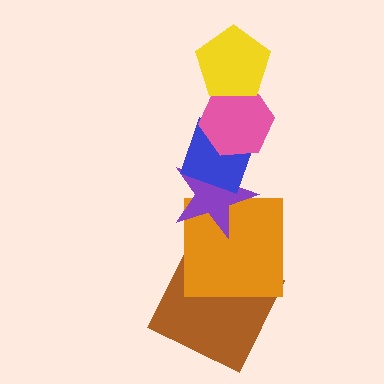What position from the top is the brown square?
The brown square is 6th from the top.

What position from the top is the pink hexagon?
The pink hexagon is 2nd from the top.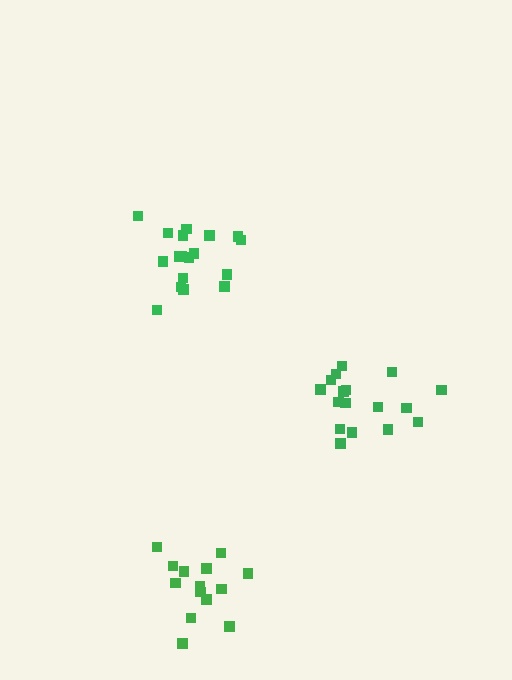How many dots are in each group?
Group 1: 17 dots, Group 2: 18 dots, Group 3: 14 dots (49 total).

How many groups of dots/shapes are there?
There are 3 groups.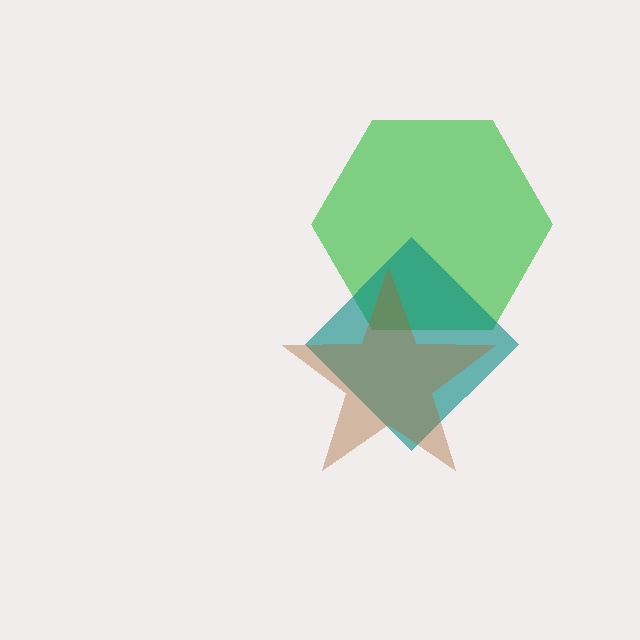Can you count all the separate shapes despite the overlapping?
Yes, there are 3 separate shapes.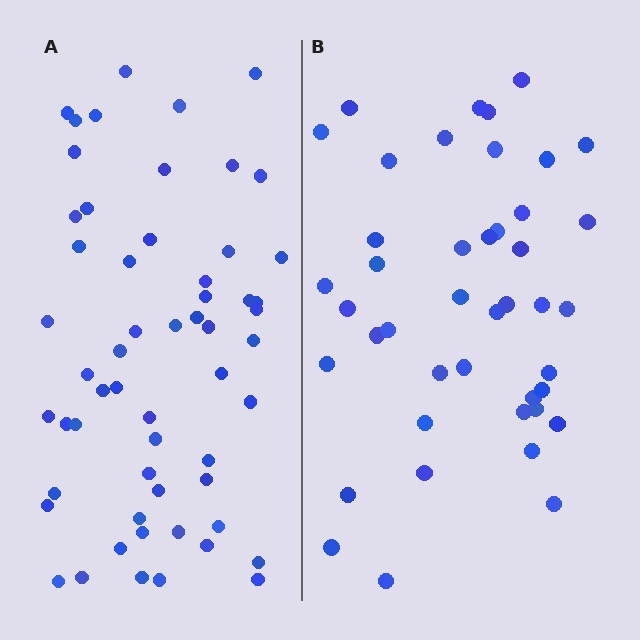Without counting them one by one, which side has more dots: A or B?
Region A (the left region) has more dots.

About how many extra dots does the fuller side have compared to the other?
Region A has approximately 15 more dots than region B.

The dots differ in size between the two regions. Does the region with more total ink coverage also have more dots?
No. Region B has more total ink coverage because its dots are larger, but region A actually contains more individual dots. Total area can be misleading — the number of items is what matters here.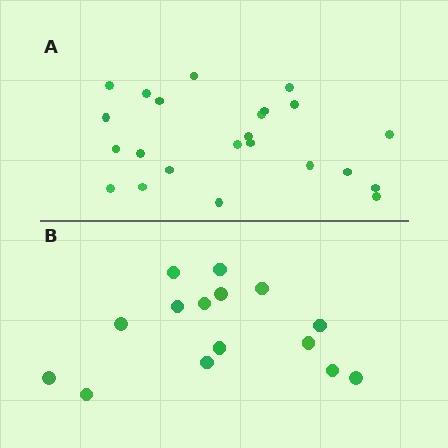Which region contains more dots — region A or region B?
Region A (the top region) has more dots.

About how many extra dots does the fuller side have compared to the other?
Region A has roughly 8 or so more dots than region B.